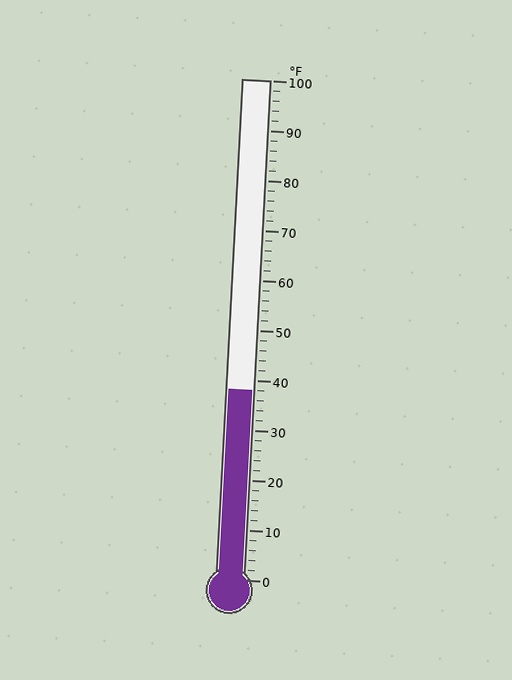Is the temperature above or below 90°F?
The temperature is below 90°F.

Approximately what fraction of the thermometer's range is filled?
The thermometer is filled to approximately 40% of its range.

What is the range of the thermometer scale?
The thermometer scale ranges from 0°F to 100°F.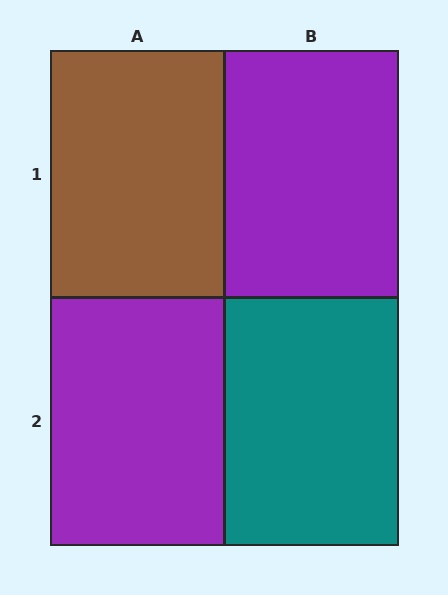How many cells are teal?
1 cell is teal.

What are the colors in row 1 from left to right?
Brown, purple.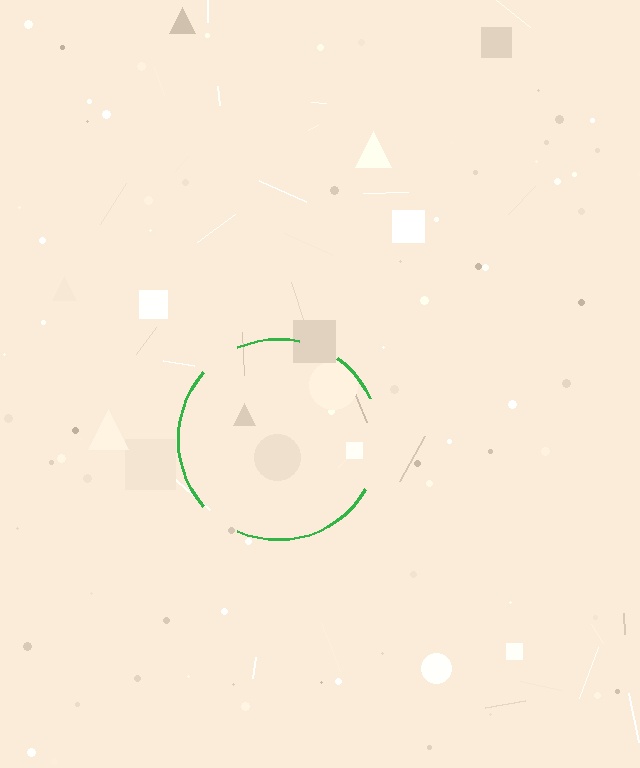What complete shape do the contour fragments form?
The contour fragments form a circle.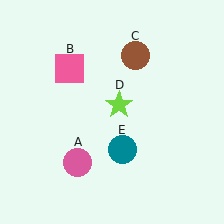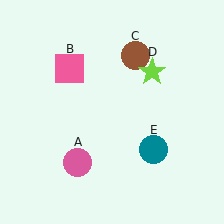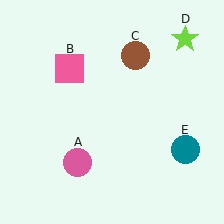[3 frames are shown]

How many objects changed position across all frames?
2 objects changed position: lime star (object D), teal circle (object E).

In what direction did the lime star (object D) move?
The lime star (object D) moved up and to the right.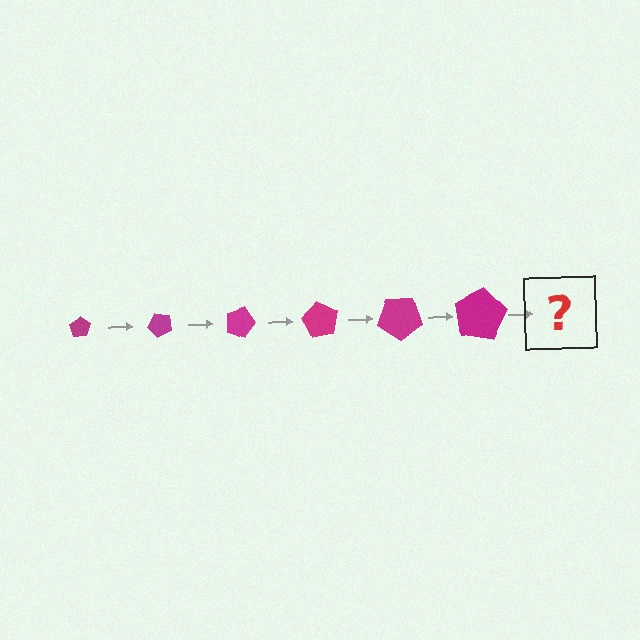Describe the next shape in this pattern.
It should be a pentagon, larger than the previous one and rotated 270 degrees from the start.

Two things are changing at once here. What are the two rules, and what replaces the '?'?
The two rules are that the pentagon grows larger each step and it rotates 45 degrees each step. The '?' should be a pentagon, larger than the previous one and rotated 270 degrees from the start.